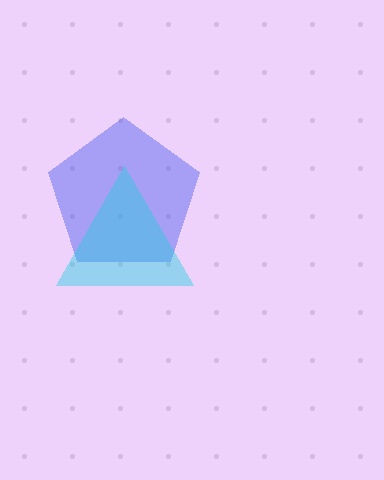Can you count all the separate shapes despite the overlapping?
Yes, there are 2 separate shapes.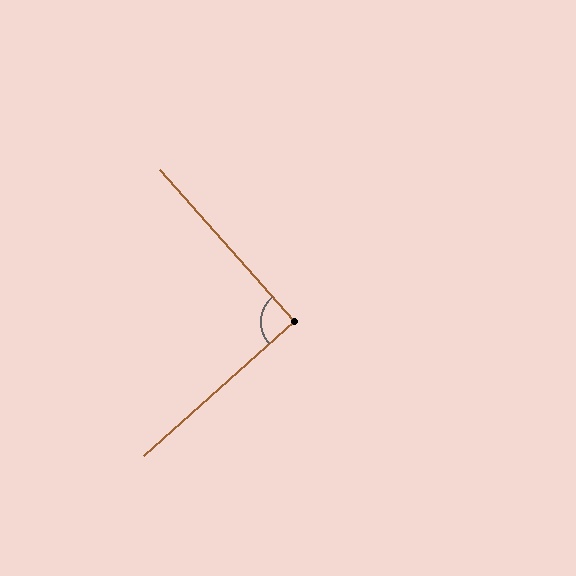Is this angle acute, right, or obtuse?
It is approximately a right angle.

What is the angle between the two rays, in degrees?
Approximately 90 degrees.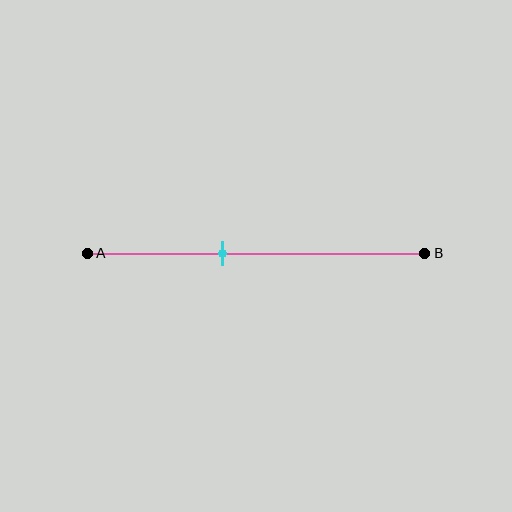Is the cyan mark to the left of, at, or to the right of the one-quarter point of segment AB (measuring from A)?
The cyan mark is to the right of the one-quarter point of segment AB.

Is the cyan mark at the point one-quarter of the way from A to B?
No, the mark is at about 40% from A, not at the 25% one-quarter point.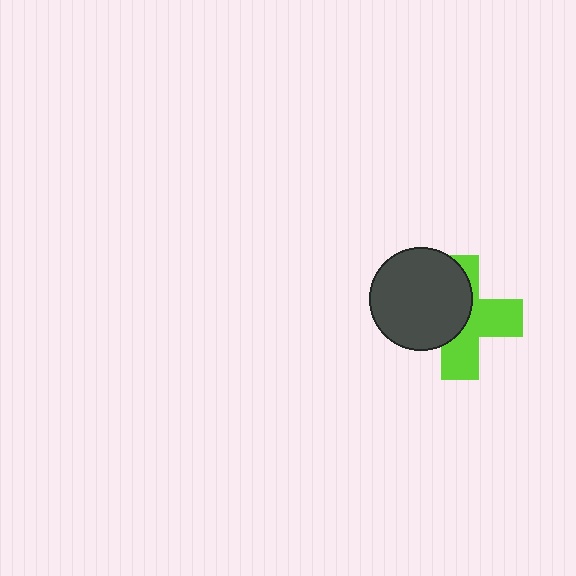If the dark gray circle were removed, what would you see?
You would see the complete lime cross.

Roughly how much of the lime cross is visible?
About half of it is visible (roughly 53%).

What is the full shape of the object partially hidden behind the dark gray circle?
The partially hidden object is a lime cross.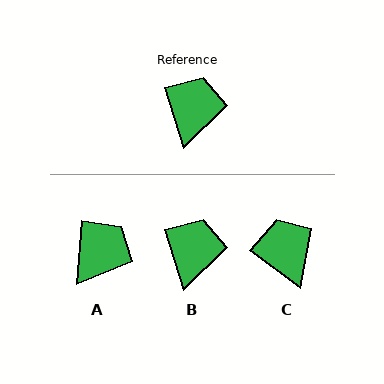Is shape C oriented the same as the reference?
No, it is off by about 35 degrees.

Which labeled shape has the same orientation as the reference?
B.